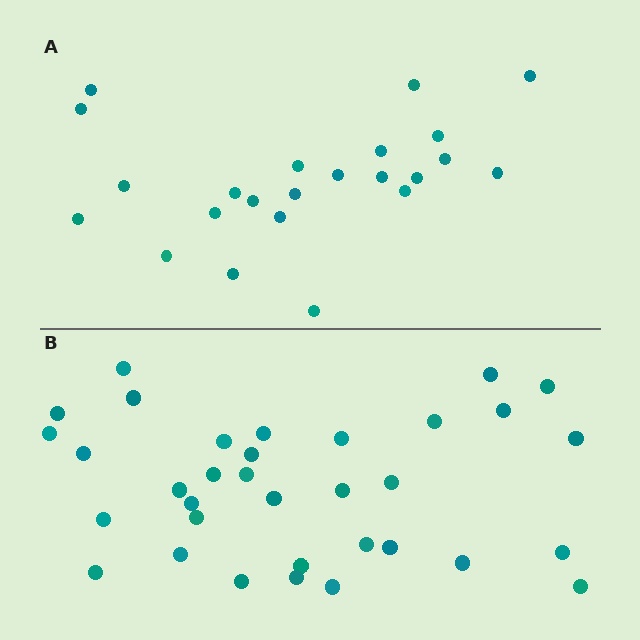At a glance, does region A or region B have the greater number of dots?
Region B (the bottom region) has more dots.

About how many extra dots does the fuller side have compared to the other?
Region B has roughly 12 or so more dots than region A.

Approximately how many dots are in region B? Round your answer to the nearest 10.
About 30 dots. (The exact count is 34, which rounds to 30.)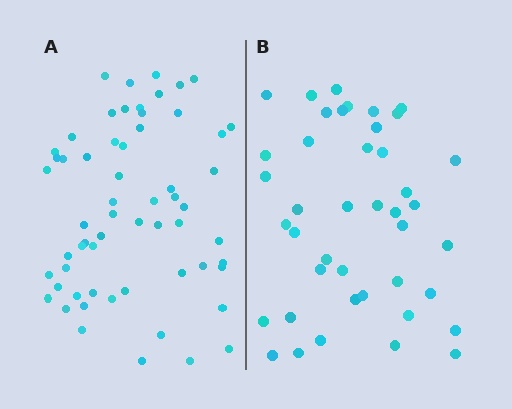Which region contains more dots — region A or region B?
Region A (the left region) has more dots.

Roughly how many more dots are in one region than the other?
Region A has approximately 20 more dots than region B.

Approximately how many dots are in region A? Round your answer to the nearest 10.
About 60 dots.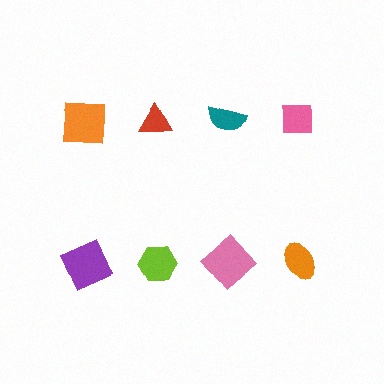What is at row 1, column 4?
A pink square.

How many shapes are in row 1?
4 shapes.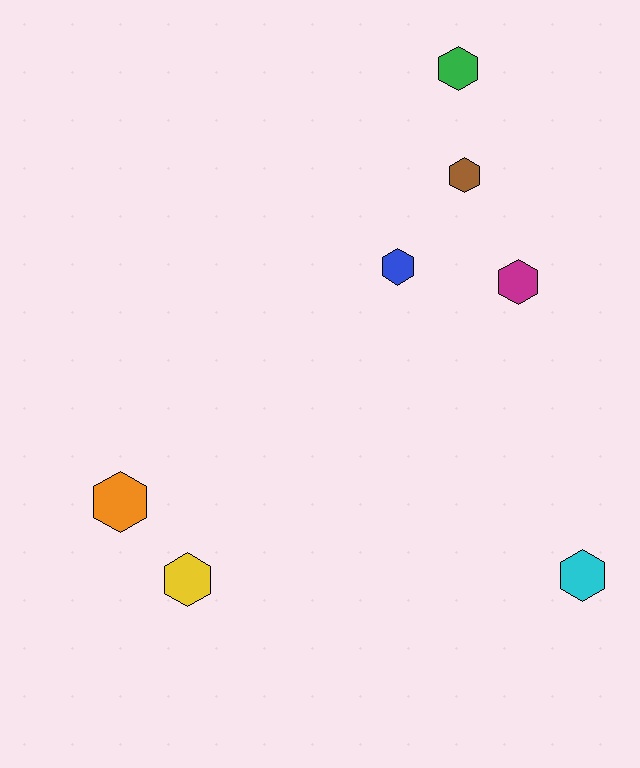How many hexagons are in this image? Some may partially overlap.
There are 7 hexagons.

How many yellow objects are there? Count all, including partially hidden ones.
There is 1 yellow object.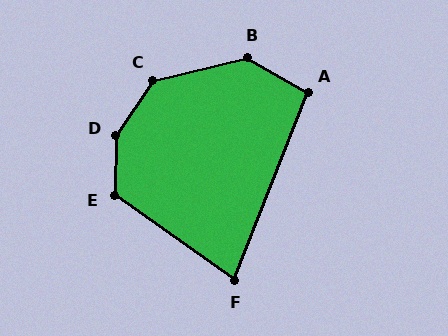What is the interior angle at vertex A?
Approximately 99 degrees (obtuse).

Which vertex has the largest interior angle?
D, at approximately 147 degrees.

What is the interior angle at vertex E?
Approximately 124 degrees (obtuse).